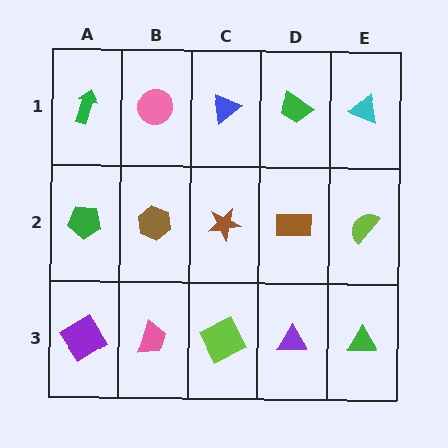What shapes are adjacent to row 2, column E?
A cyan triangle (row 1, column E), a green triangle (row 3, column E), a brown rectangle (row 2, column D).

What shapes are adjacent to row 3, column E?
A lime semicircle (row 2, column E), a purple triangle (row 3, column D).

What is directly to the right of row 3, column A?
A pink trapezoid.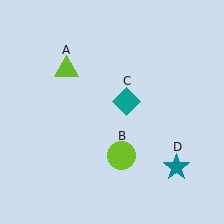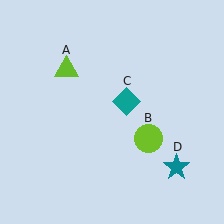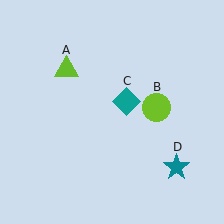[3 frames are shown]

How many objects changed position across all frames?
1 object changed position: lime circle (object B).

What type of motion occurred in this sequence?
The lime circle (object B) rotated counterclockwise around the center of the scene.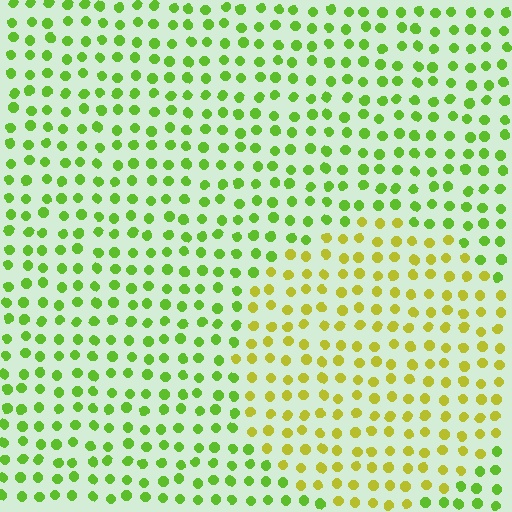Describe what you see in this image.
The image is filled with small lime elements in a uniform arrangement. A circle-shaped region is visible where the elements are tinted to a slightly different hue, forming a subtle color boundary.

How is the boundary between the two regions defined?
The boundary is defined purely by a slight shift in hue (about 37 degrees). Spacing, size, and orientation are identical on both sides.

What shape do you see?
I see a circle.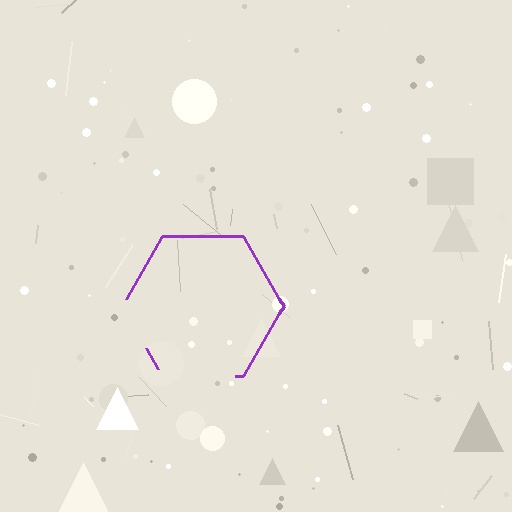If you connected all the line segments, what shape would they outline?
They would outline a hexagon.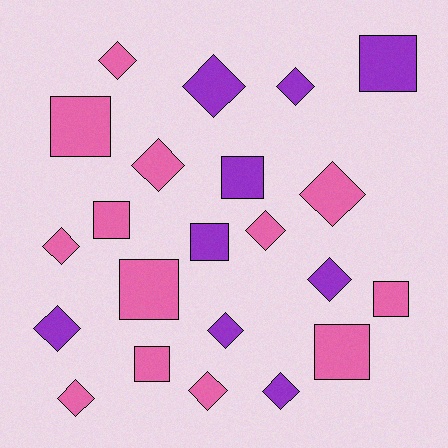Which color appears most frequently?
Pink, with 13 objects.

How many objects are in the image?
There are 22 objects.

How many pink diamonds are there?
There are 7 pink diamonds.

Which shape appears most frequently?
Diamond, with 13 objects.